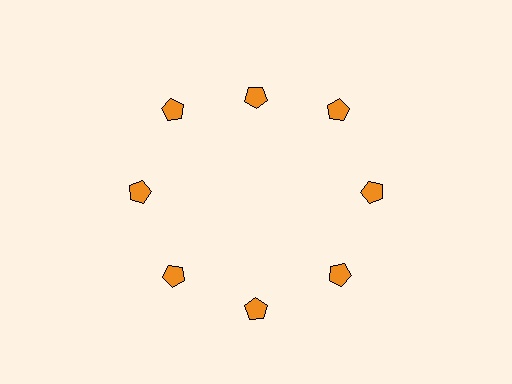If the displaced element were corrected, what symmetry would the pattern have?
It would have 8-fold rotational symmetry — the pattern would map onto itself every 45 degrees.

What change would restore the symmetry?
The symmetry would be restored by moving it outward, back onto the ring so that all 8 pentagons sit at equal angles and equal distance from the center.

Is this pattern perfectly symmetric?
No. The 8 orange pentagons are arranged in a ring, but one element near the 12 o'clock position is pulled inward toward the center, breaking the 8-fold rotational symmetry.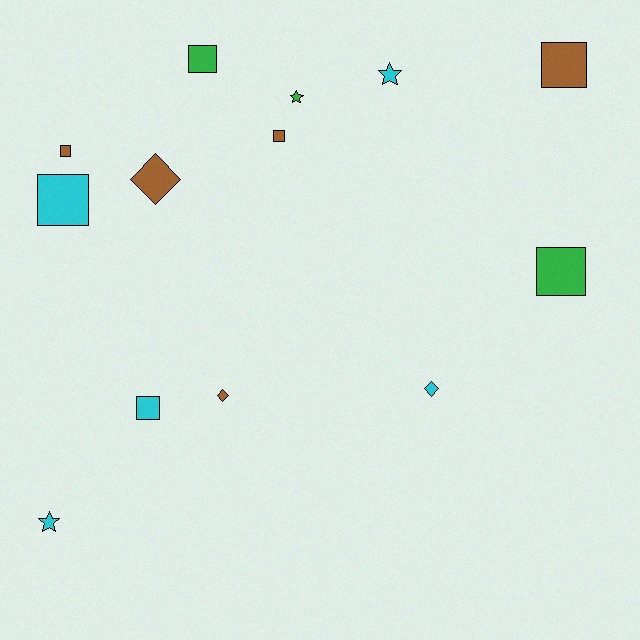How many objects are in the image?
There are 13 objects.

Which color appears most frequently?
Brown, with 5 objects.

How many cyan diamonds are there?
There is 1 cyan diamond.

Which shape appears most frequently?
Square, with 7 objects.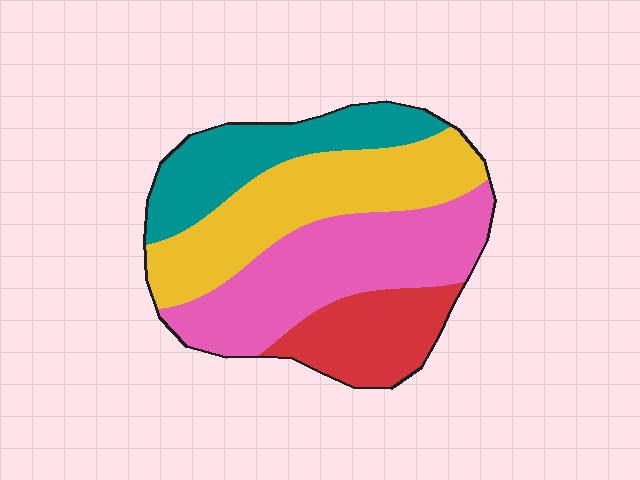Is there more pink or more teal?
Pink.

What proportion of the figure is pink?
Pink covers about 35% of the figure.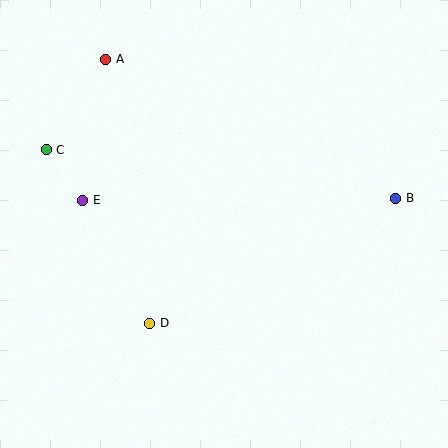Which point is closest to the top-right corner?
Point B is closest to the top-right corner.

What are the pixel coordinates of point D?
Point D is at (150, 323).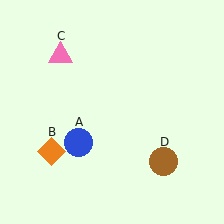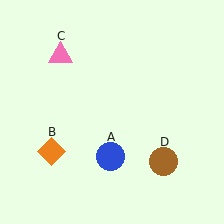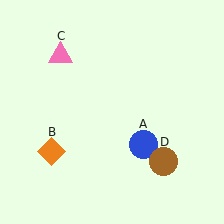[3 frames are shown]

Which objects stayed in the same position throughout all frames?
Orange diamond (object B) and pink triangle (object C) and brown circle (object D) remained stationary.